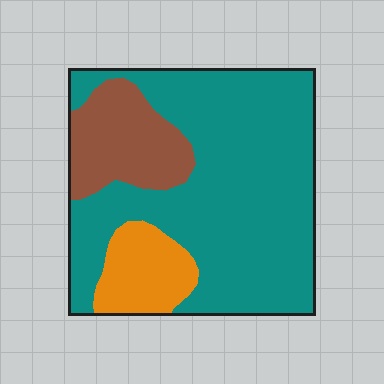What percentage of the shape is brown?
Brown covers roughly 20% of the shape.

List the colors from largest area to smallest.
From largest to smallest: teal, brown, orange.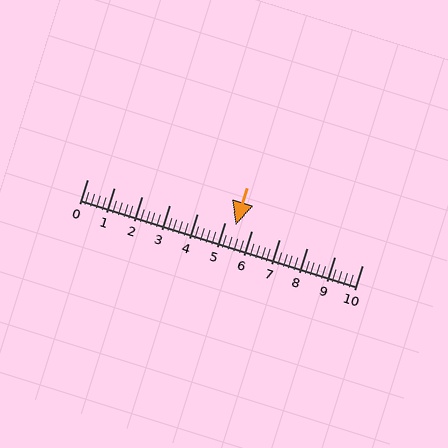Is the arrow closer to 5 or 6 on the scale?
The arrow is closer to 5.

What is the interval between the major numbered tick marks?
The major tick marks are spaced 1 units apart.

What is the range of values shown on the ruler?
The ruler shows values from 0 to 10.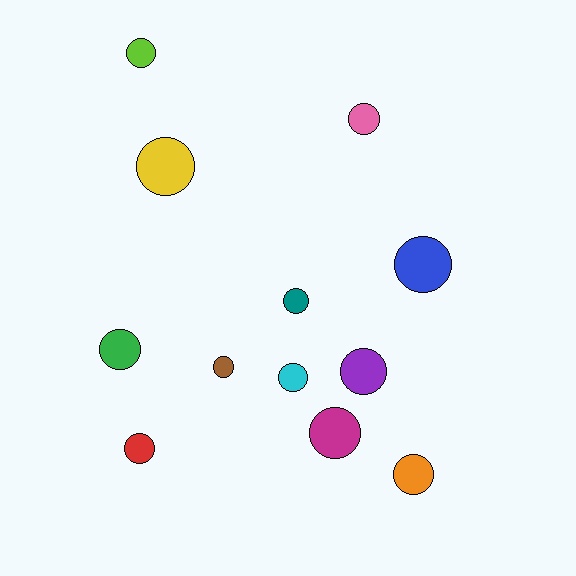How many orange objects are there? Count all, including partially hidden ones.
There is 1 orange object.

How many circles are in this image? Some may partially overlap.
There are 12 circles.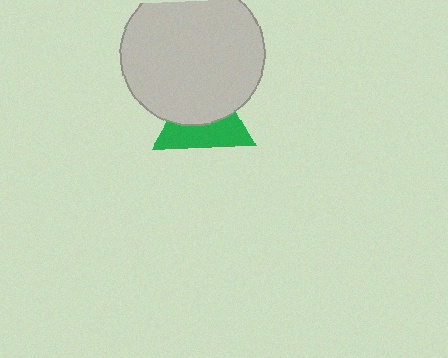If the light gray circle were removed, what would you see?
You would see the complete green triangle.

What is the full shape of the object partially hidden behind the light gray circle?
The partially hidden object is a green triangle.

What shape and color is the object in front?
The object in front is a light gray circle.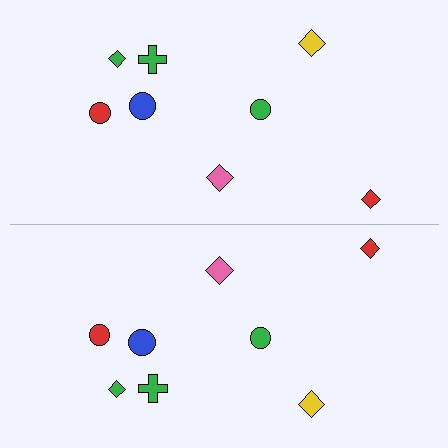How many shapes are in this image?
There are 16 shapes in this image.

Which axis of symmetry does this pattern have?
The pattern has a horizontal axis of symmetry running through the center of the image.